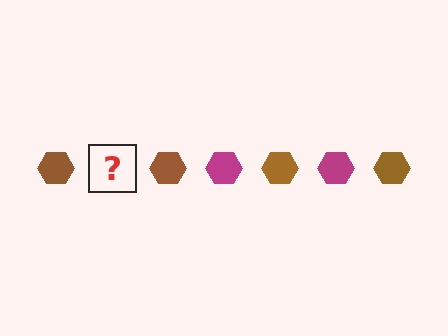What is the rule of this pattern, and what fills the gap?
The rule is that the pattern cycles through brown, magenta hexagons. The gap should be filled with a magenta hexagon.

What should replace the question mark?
The question mark should be replaced with a magenta hexagon.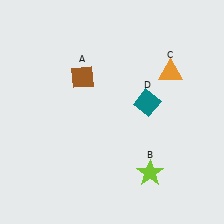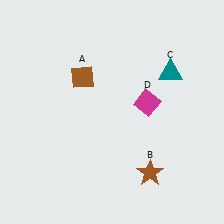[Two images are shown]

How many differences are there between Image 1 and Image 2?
There are 3 differences between the two images.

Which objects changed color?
B changed from lime to brown. C changed from orange to teal. D changed from teal to magenta.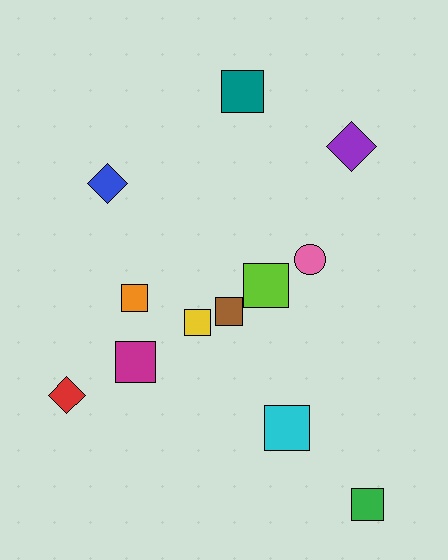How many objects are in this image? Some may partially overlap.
There are 12 objects.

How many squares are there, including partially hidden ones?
There are 8 squares.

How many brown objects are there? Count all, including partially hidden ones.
There is 1 brown object.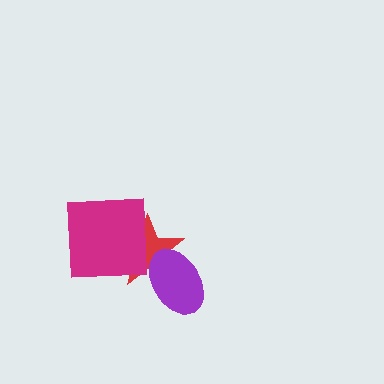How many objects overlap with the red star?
2 objects overlap with the red star.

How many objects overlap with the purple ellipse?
1 object overlaps with the purple ellipse.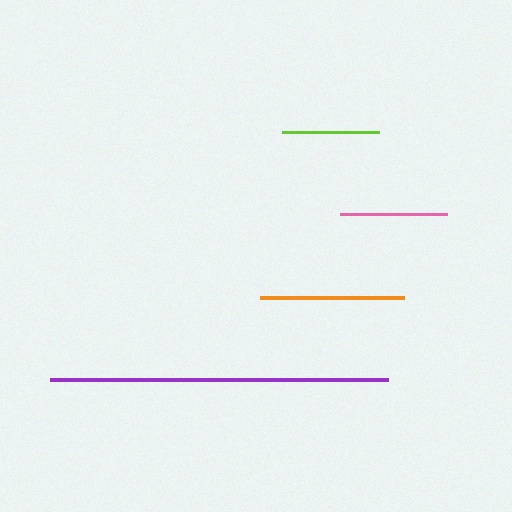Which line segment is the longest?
The purple line is the longest at approximately 338 pixels.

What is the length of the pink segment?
The pink segment is approximately 107 pixels long.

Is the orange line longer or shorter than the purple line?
The purple line is longer than the orange line.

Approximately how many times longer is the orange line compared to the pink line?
The orange line is approximately 1.3 times the length of the pink line.